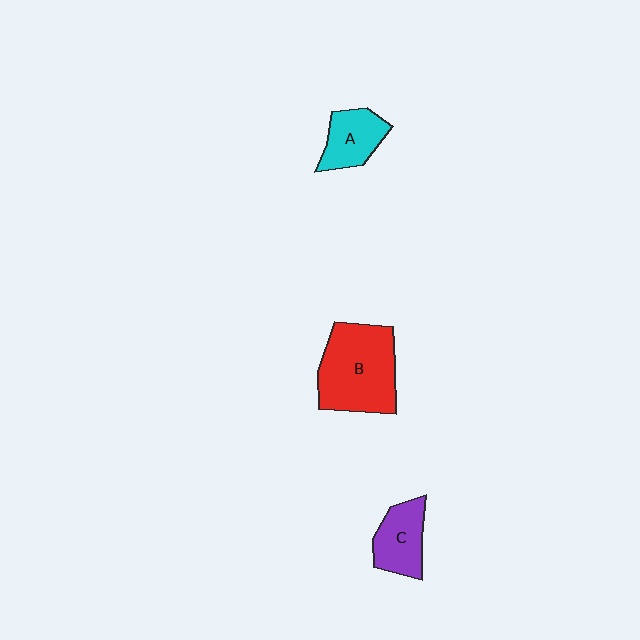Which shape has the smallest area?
Shape A (cyan).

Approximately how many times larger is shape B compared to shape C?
Approximately 1.9 times.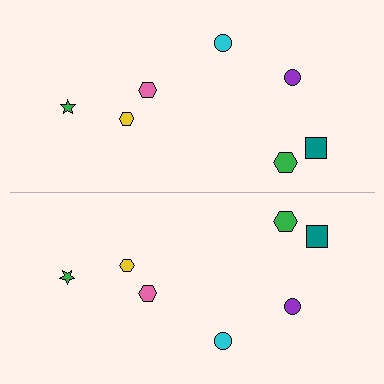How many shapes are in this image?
There are 14 shapes in this image.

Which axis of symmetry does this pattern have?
The pattern has a horizontal axis of symmetry running through the center of the image.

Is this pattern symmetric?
Yes, this pattern has bilateral (reflection) symmetry.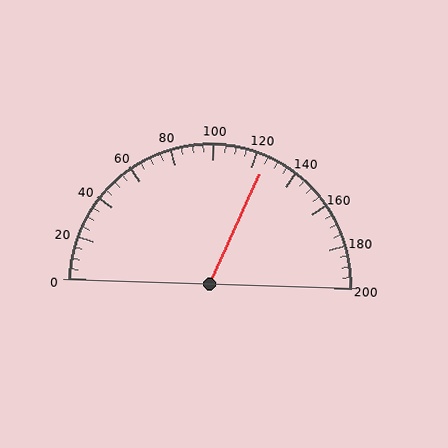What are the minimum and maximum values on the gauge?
The gauge ranges from 0 to 200.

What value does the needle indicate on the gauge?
The needle indicates approximately 125.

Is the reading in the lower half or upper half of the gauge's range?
The reading is in the upper half of the range (0 to 200).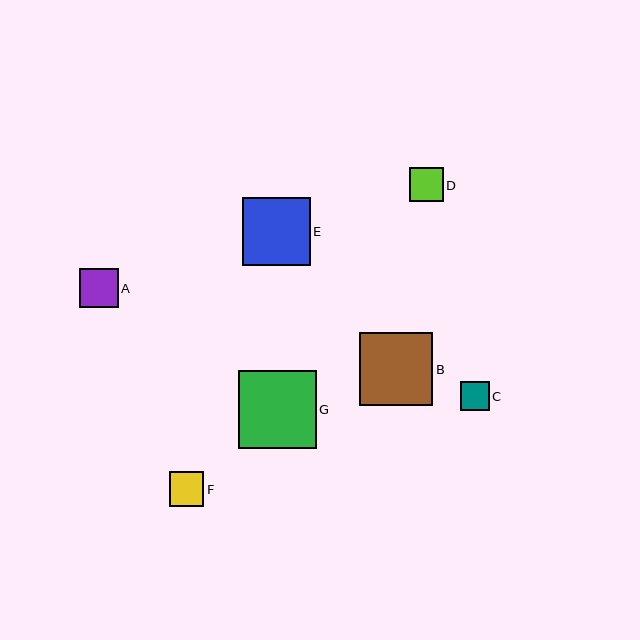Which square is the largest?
Square G is the largest with a size of approximately 78 pixels.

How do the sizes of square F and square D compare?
Square F and square D are approximately the same size.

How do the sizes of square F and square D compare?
Square F and square D are approximately the same size.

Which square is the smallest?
Square C is the smallest with a size of approximately 29 pixels.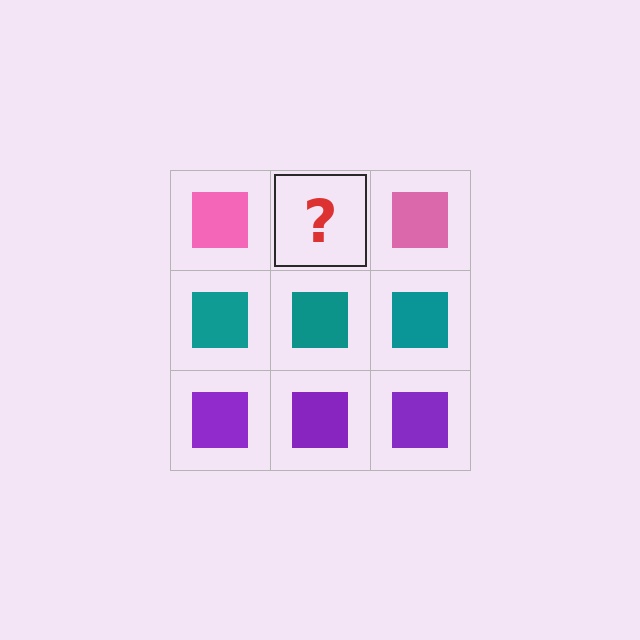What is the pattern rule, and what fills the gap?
The rule is that each row has a consistent color. The gap should be filled with a pink square.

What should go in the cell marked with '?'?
The missing cell should contain a pink square.